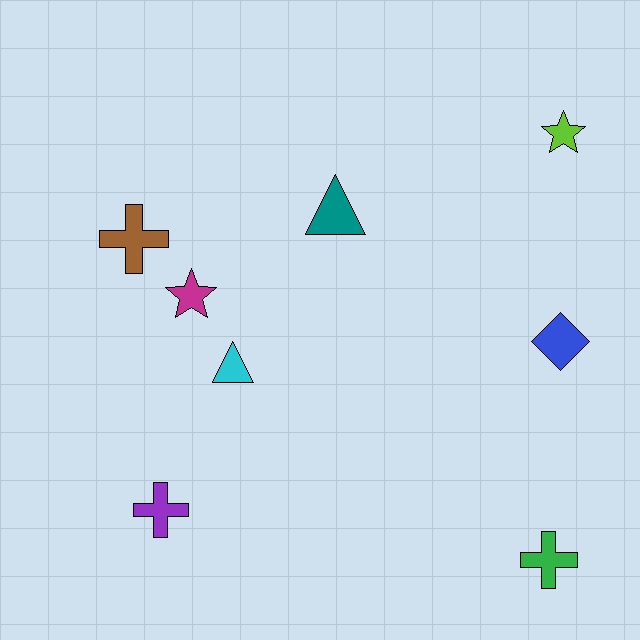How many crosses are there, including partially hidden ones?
There are 3 crosses.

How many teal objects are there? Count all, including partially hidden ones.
There is 1 teal object.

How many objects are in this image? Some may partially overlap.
There are 8 objects.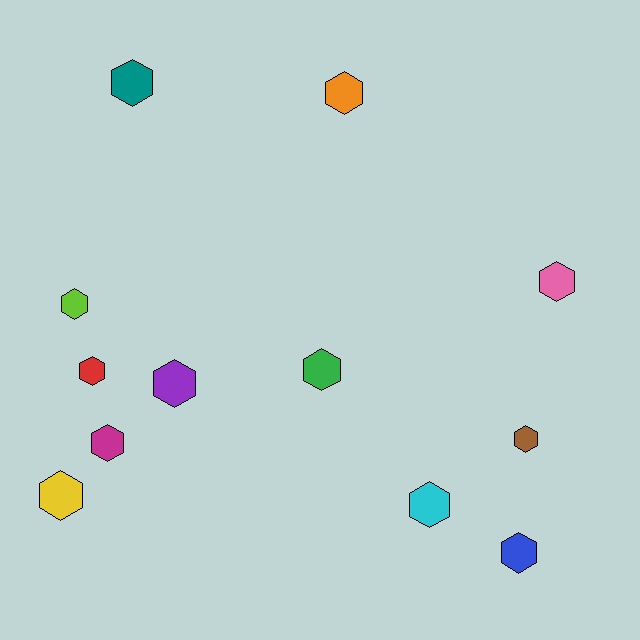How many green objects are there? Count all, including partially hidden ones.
There is 1 green object.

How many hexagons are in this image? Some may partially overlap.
There are 12 hexagons.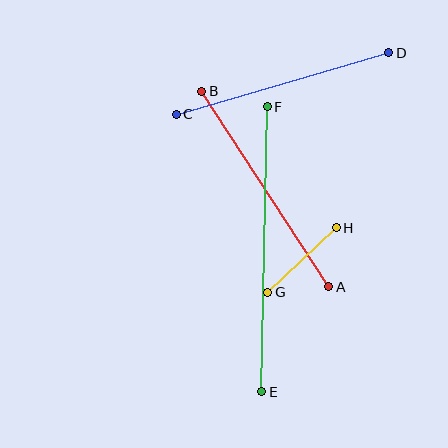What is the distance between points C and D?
The distance is approximately 221 pixels.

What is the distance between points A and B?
The distance is approximately 233 pixels.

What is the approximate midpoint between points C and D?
The midpoint is at approximately (283, 83) pixels.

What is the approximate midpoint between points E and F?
The midpoint is at approximately (265, 249) pixels.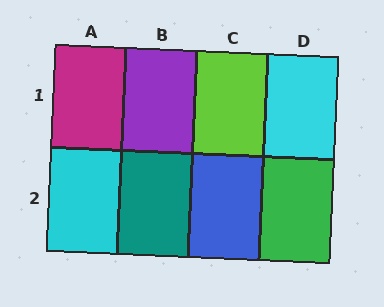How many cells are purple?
1 cell is purple.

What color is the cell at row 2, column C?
Blue.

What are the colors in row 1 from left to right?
Magenta, purple, lime, cyan.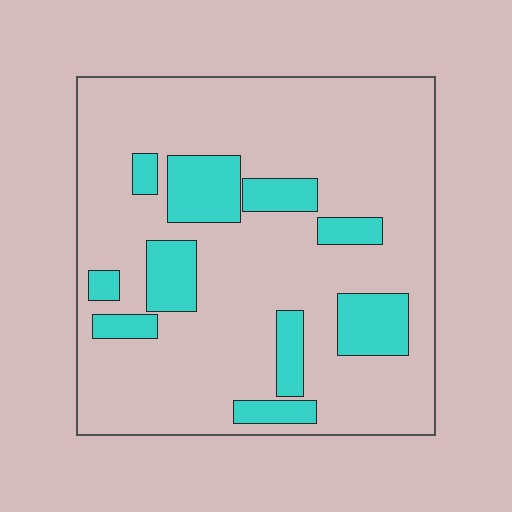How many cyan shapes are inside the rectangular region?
10.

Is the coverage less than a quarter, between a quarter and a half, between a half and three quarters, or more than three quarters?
Less than a quarter.